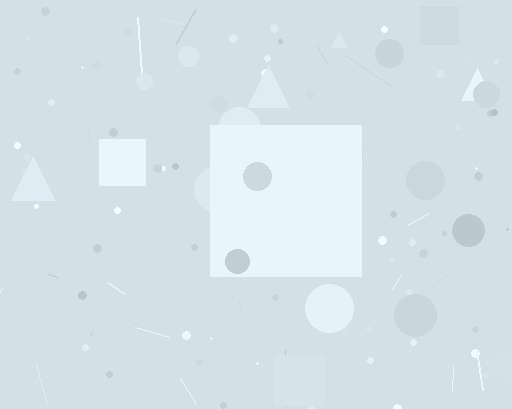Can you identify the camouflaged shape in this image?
The camouflaged shape is a square.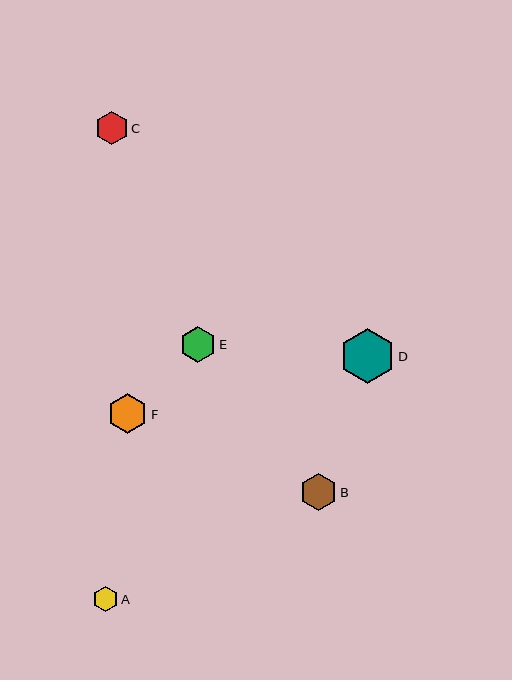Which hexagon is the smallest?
Hexagon A is the smallest with a size of approximately 25 pixels.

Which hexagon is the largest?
Hexagon D is the largest with a size of approximately 55 pixels.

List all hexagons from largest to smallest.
From largest to smallest: D, F, B, E, C, A.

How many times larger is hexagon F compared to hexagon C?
Hexagon F is approximately 1.2 times the size of hexagon C.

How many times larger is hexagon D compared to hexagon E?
Hexagon D is approximately 1.5 times the size of hexagon E.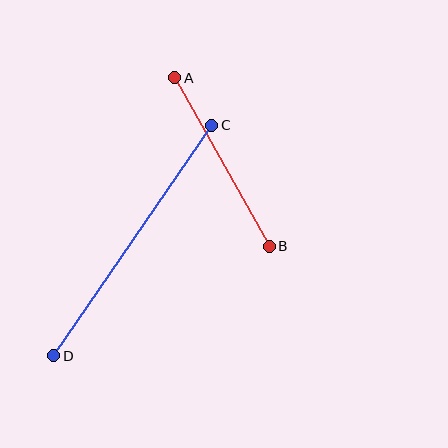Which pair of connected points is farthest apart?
Points C and D are farthest apart.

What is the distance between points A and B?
The distance is approximately 193 pixels.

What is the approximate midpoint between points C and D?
The midpoint is at approximately (133, 240) pixels.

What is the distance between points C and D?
The distance is approximately 280 pixels.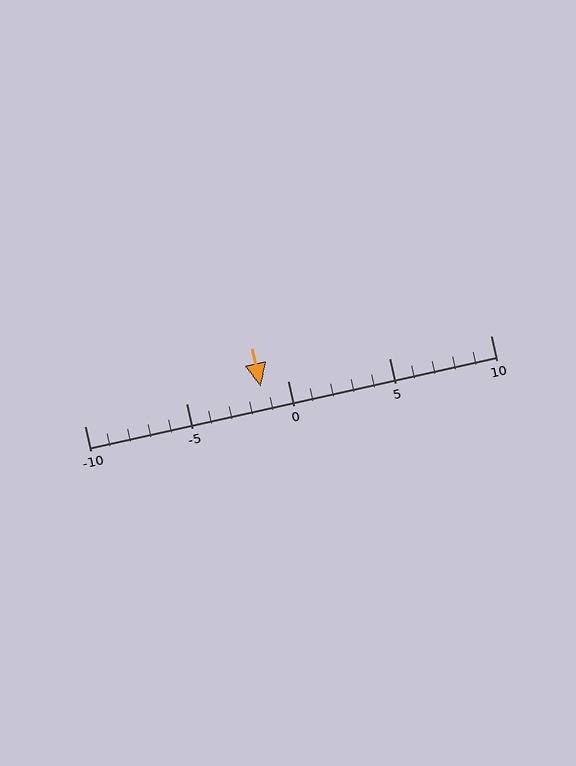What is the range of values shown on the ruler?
The ruler shows values from -10 to 10.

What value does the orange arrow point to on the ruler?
The orange arrow points to approximately -1.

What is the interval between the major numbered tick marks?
The major tick marks are spaced 5 units apart.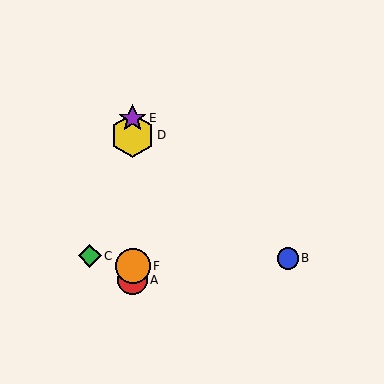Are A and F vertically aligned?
Yes, both are at x≈133.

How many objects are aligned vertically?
4 objects (A, D, E, F) are aligned vertically.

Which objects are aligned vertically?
Objects A, D, E, F are aligned vertically.